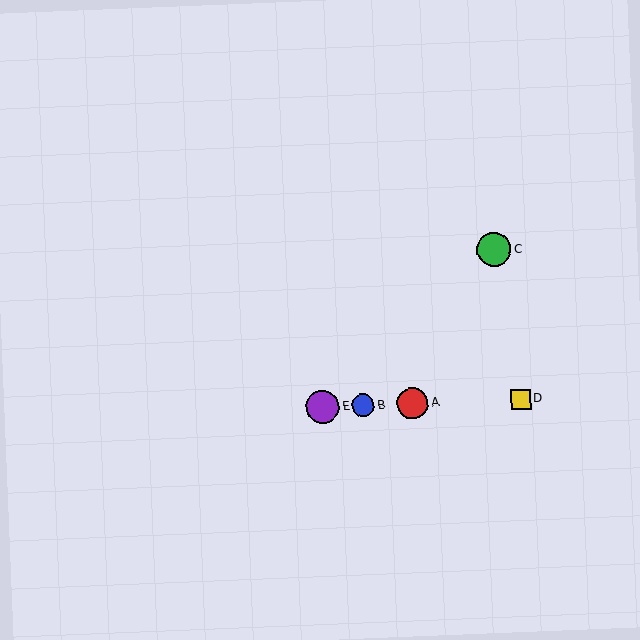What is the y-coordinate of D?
Object D is at y≈399.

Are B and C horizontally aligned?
No, B is at y≈406 and C is at y≈250.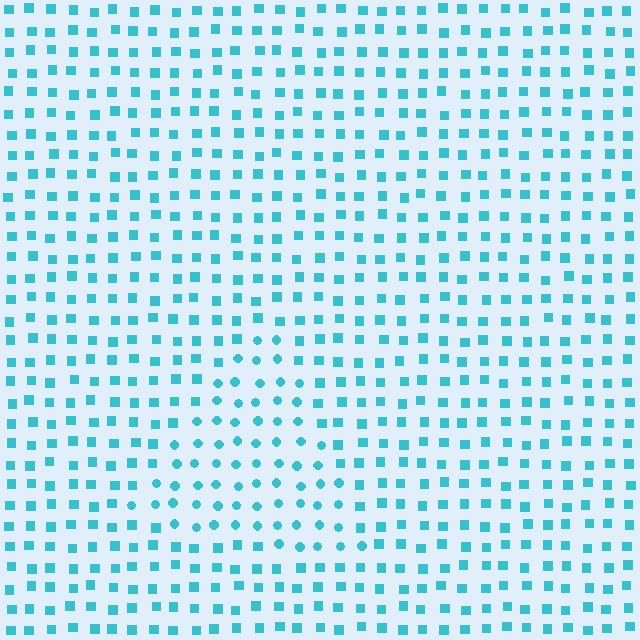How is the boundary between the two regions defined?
The boundary is defined by a change in element shape: circles inside vs. squares outside. All elements share the same color and spacing.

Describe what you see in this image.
The image is filled with small cyan elements arranged in a uniform grid. A triangle-shaped region contains circles, while the surrounding area contains squares. The boundary is defined purely by the change in element shape.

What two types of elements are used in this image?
The image uses circles inside the triangle region and squares outside it.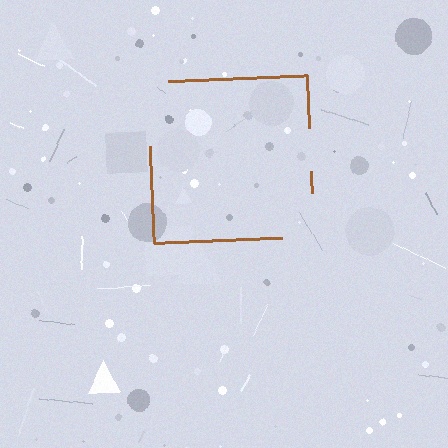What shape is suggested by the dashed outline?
The dashed outline suggests a square.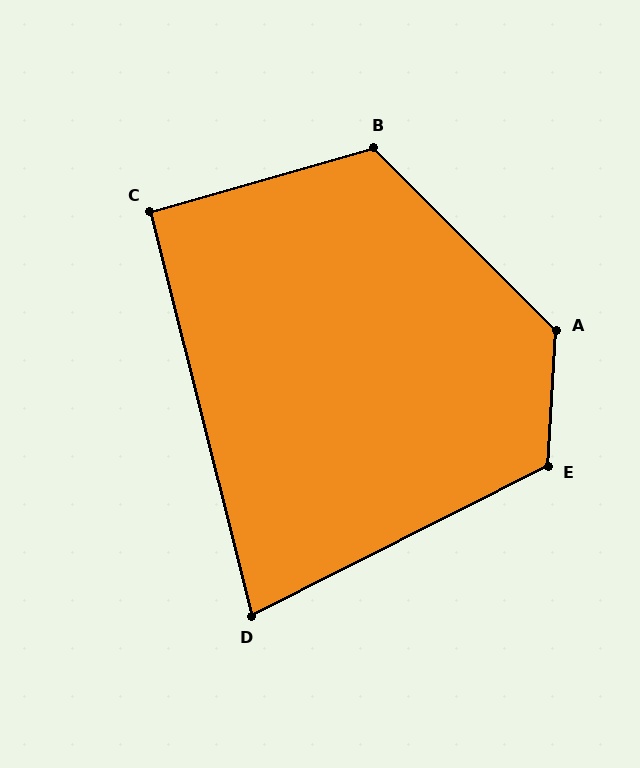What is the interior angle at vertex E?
Approximately 120 degrees (obtuse).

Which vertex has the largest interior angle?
A, at approximately 131 degrees.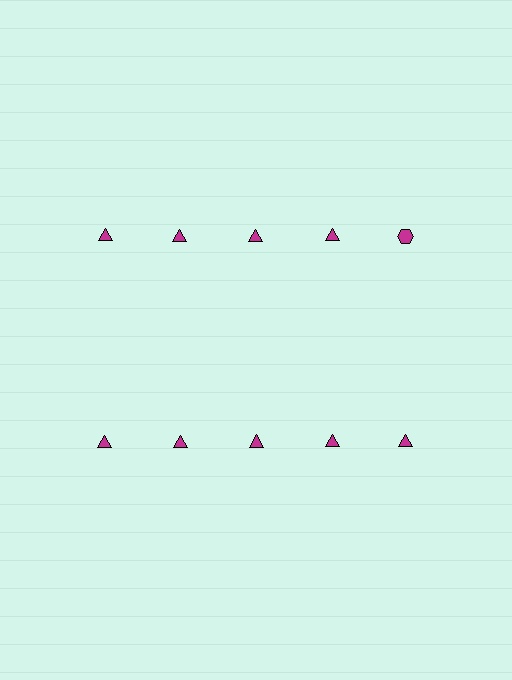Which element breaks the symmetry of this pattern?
The magenta hexagon in the top row, rightmost column breaks the symmetry. All other shapes are magenta triangles.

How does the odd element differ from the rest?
It has a different shape: hexagon instead of triangle.